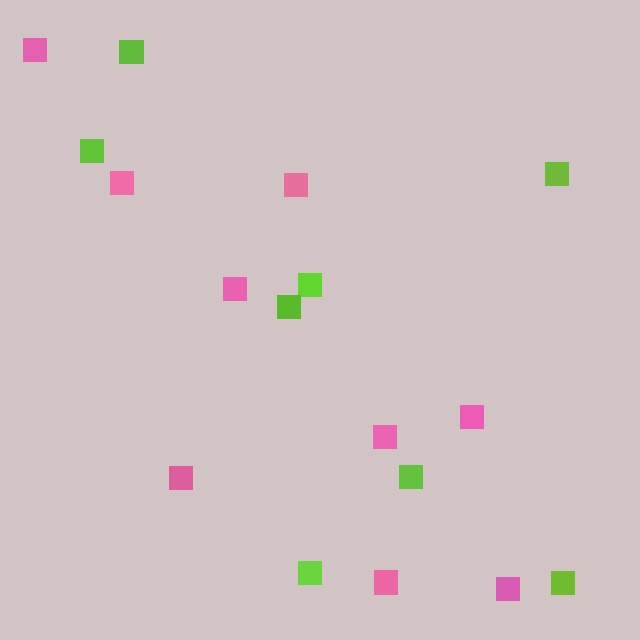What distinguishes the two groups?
There are 2 groups: one group of lime squares (8) and one group of pink squares (9).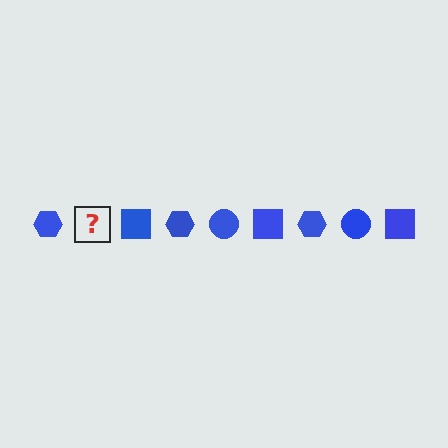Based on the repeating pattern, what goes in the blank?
The blank should be a blue circle.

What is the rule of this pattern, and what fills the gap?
The rule is that the pattern cycles through hexagon, circle, square shapes in blue. The gap should be filled with a blue circle.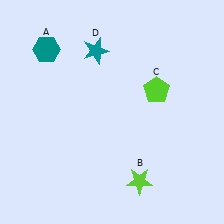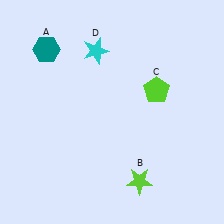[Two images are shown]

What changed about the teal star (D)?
In Image 1, D is teal. In Image 2, it changed to cyan.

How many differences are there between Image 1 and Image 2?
There is 1 difference between the two images.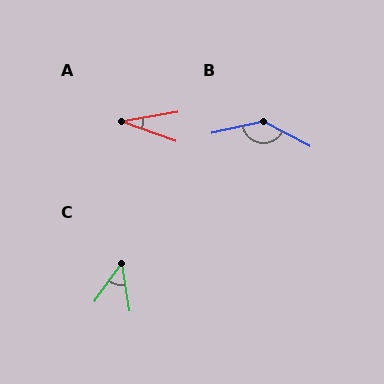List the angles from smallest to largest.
A (30°), C (44°), B (140°).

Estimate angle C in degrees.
Approximately 44 degrees.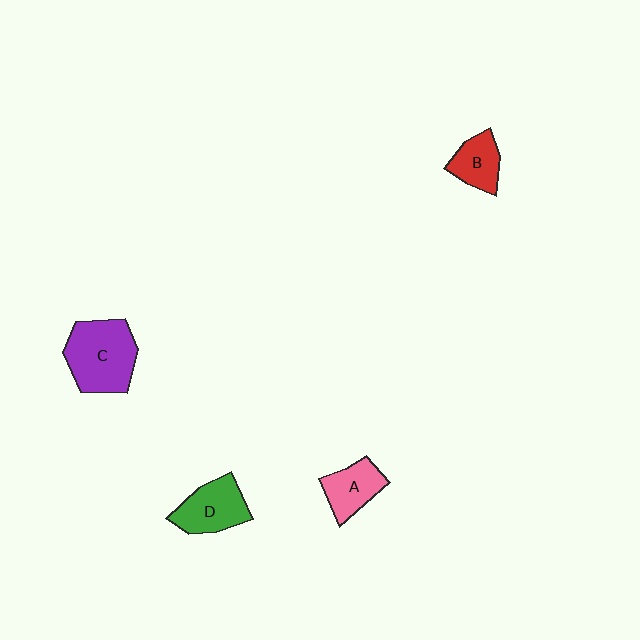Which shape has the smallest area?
Shape B (red).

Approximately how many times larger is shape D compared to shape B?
Approximately 1.4 times.